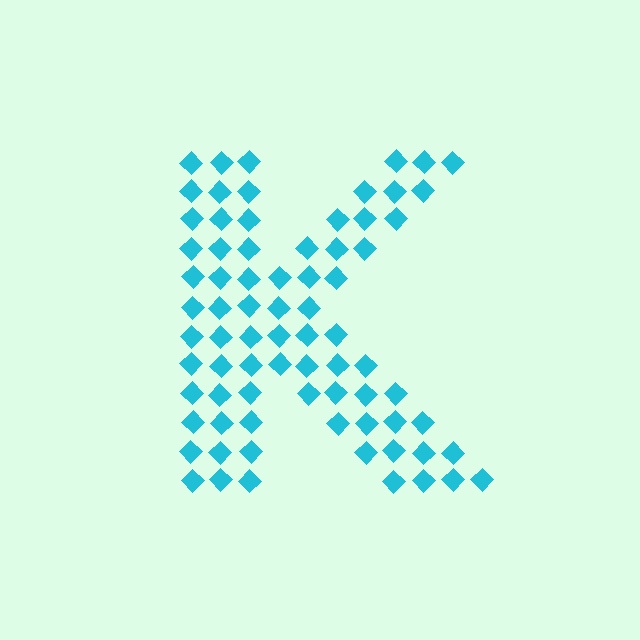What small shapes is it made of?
It is made of small diamonds.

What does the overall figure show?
The overall figure shows the letter K.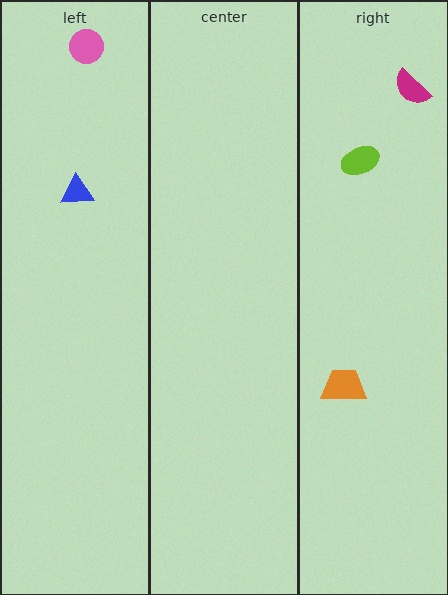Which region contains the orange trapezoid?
The right region.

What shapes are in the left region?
The blue triangle, the pink circle.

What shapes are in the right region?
The orange trapezoid, the magenta semicircle, the lime ellipse.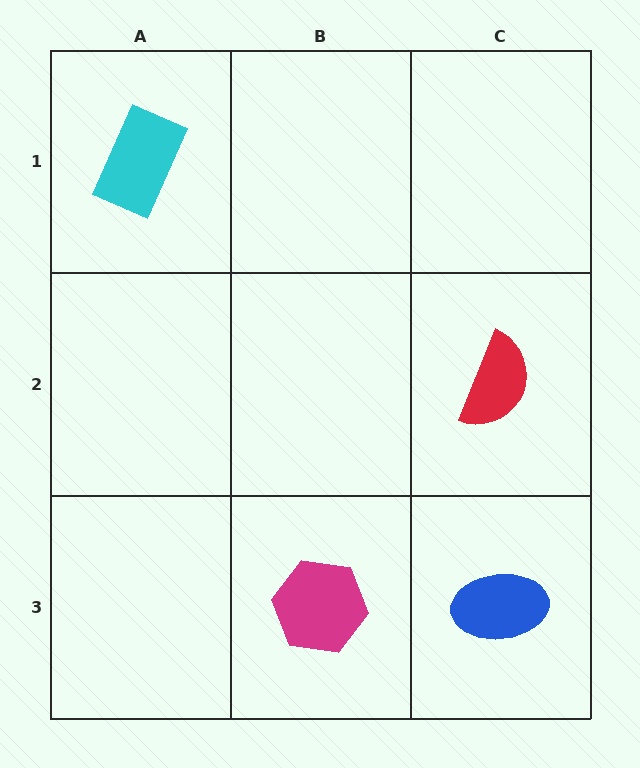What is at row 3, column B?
A magenta hexagon.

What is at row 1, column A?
A cyan rectangle.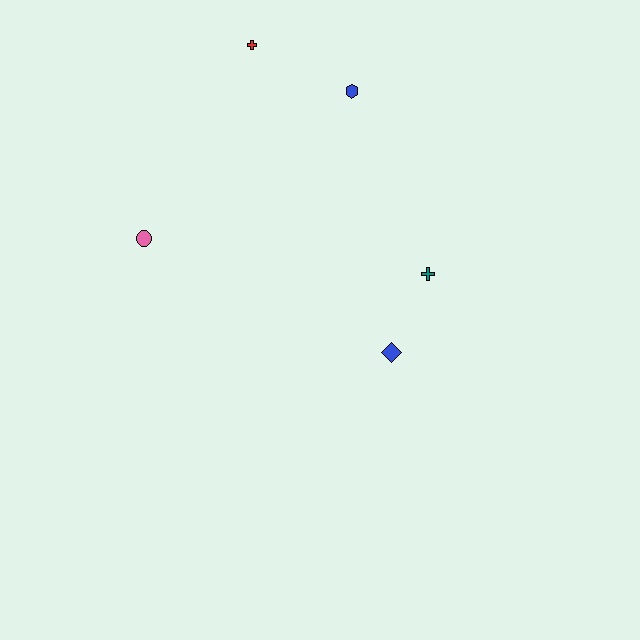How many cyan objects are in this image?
There are no cyan objects.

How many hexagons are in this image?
There is 1 hexagon.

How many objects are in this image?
There are 5 objects.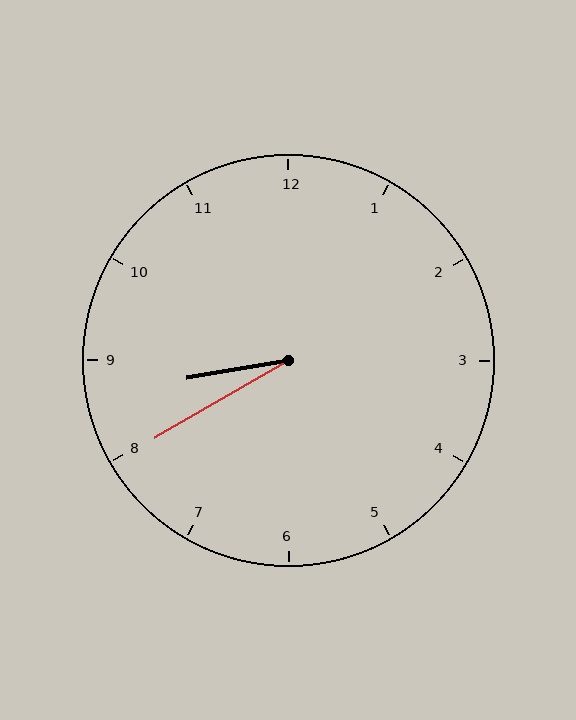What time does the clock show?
8:40.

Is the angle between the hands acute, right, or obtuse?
It is acute.